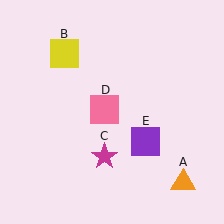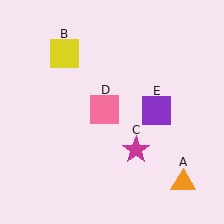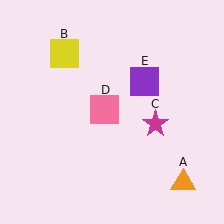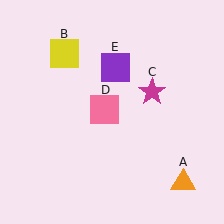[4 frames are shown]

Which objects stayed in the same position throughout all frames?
Orange triangle (object A) and yellow square (object B) and pink square (object D) remained stationary.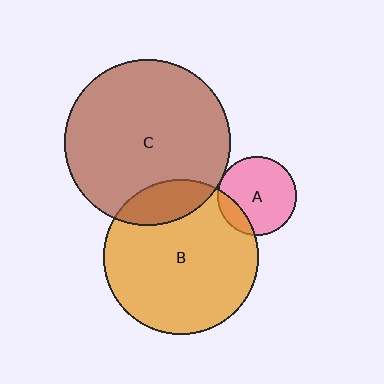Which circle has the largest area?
Circle C (brown).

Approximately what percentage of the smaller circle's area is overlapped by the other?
Approximately 15%.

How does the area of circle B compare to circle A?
Approximately 3.9 times.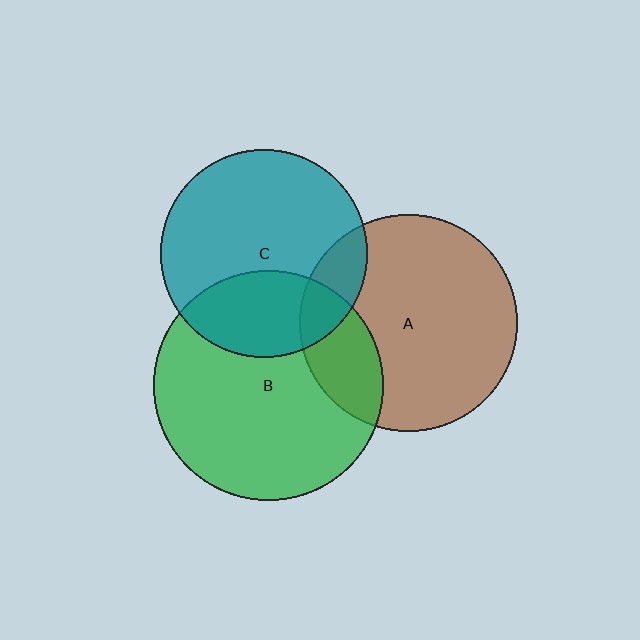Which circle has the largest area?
Circle B (green).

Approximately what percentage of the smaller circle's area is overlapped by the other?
Approximately 30%.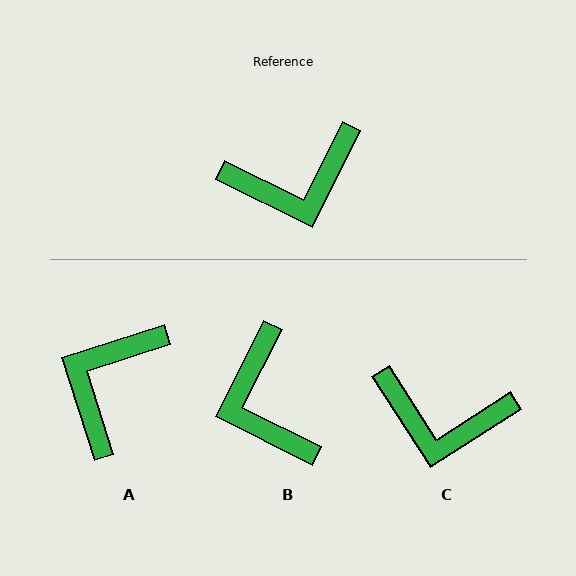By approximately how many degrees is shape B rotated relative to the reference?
Approximately 90 degrees clockwise.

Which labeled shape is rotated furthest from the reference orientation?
A, about 136 degrees away.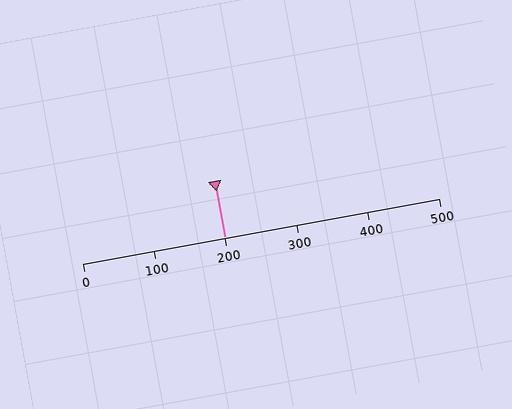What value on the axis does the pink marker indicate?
The marker indicates approximately 200.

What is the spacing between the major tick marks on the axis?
The major ticks are spaced 100 apart.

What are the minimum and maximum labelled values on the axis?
The axis runs from 0 to 500.